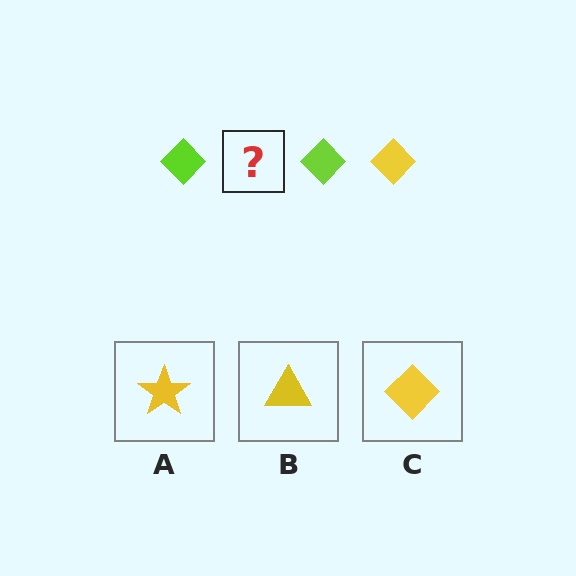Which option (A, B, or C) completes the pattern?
C.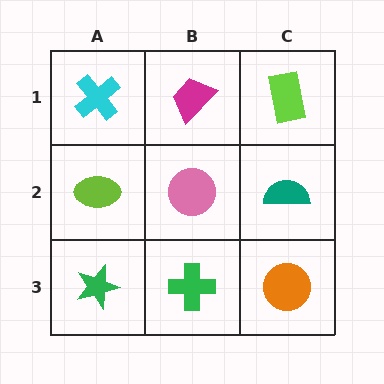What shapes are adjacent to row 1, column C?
A teal semicircle (row 2, column C), a magenta trapezoid (row 1, column B).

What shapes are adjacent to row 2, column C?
A lime rectangle (row 1, column C), an orange circle (row 3, column C), a pink circle (row 2, column B).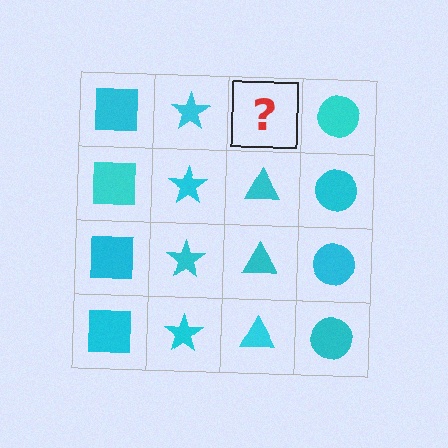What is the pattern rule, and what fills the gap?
The rule is that each column has a consistent shape. The gap should be filled with a cyan triangle.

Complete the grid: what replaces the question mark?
The question mark should be replaced with a cyan triangle.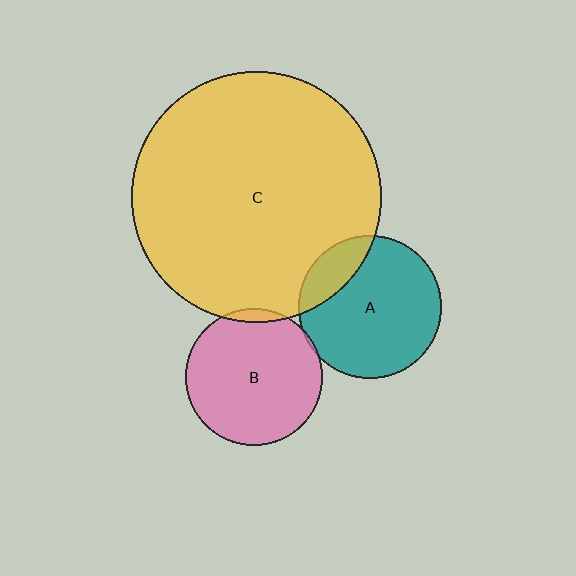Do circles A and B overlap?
Yes.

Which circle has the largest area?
Circle C (yellow).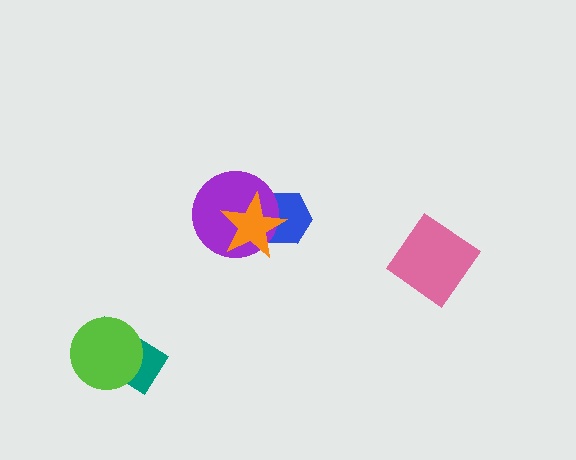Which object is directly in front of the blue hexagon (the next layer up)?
The purple circle is directly in front of the blue hexagon.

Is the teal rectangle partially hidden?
Yes, it is partially covered by another shape.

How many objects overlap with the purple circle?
2 objects overlap with the purple circle.